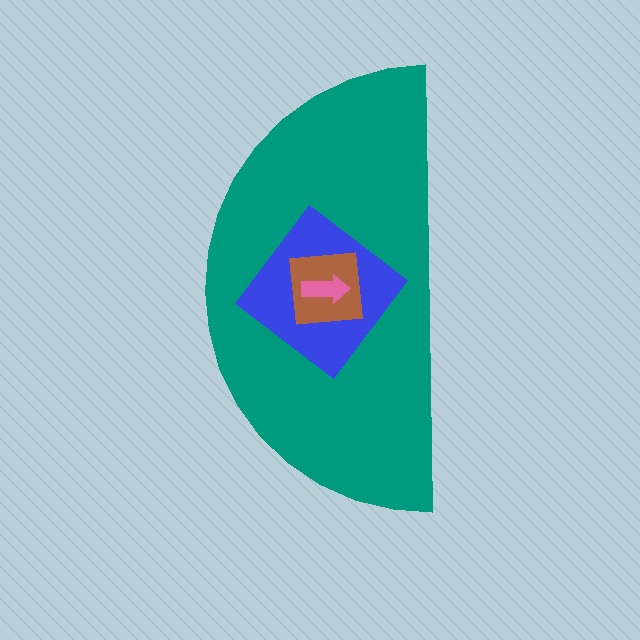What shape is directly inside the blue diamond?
The brown square.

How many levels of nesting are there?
4.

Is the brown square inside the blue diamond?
Yes.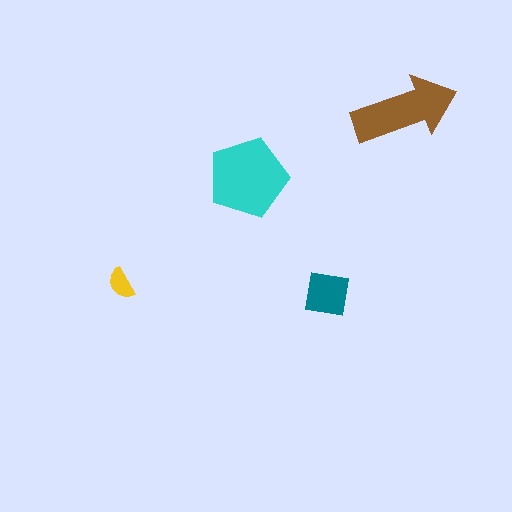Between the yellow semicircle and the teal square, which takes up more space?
The teal square.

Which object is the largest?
The cyan pentagon.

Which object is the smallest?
The yellow semicircle.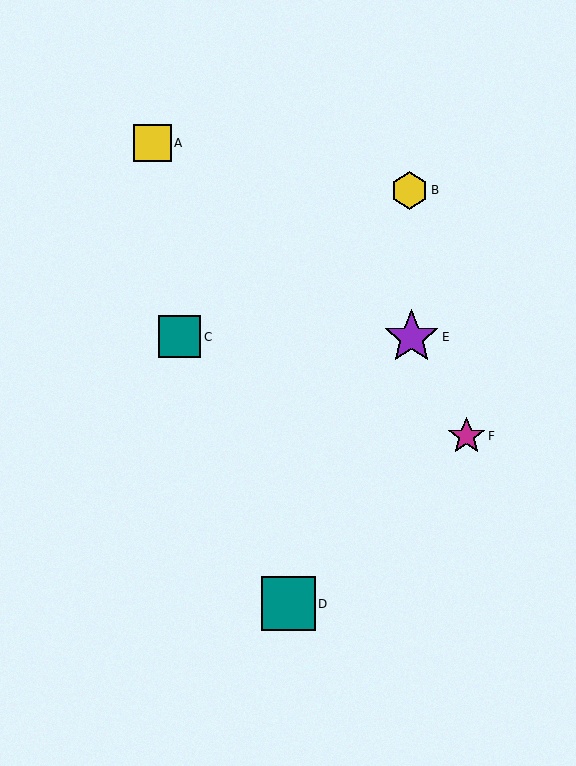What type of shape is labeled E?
Shape E is a purple star.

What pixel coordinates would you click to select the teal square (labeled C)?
Click at (180, 337) to select the teal square C.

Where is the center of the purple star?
The center of the purple star is at (411, 337).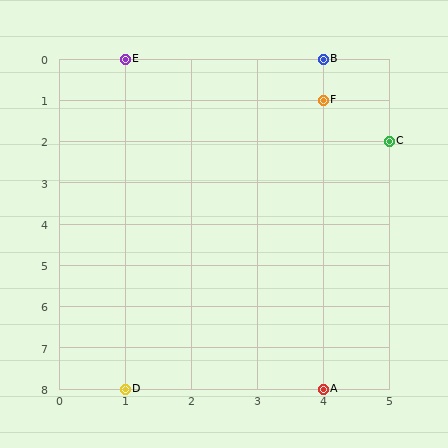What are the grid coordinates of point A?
Point A is at grid coordinates (4, 8).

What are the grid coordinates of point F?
Point F is at grid coordinates (4, 1).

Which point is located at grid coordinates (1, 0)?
Point E is at (1, 0).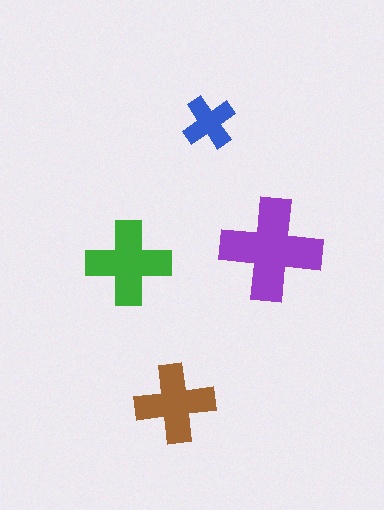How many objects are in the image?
There are 4 objects in the image.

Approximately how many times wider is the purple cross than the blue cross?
About 2 times wider.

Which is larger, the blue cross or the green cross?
The green one.